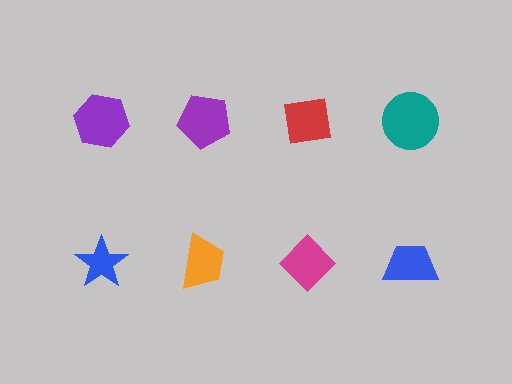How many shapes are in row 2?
4 shapes.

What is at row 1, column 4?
A teal circle.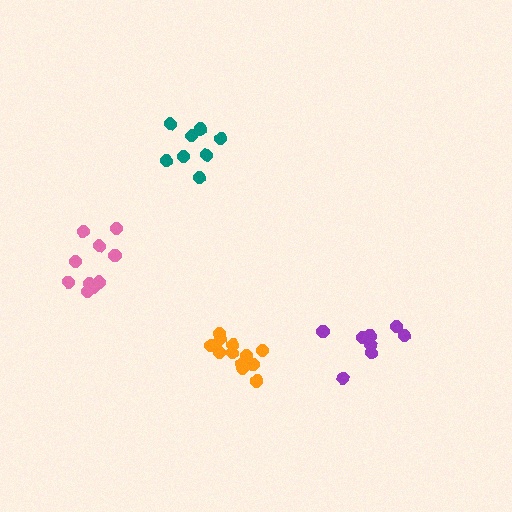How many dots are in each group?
Group 1: 8 dots, Group 2: 8 dots, Group 3: 12 dots, Group 4: 10 dots (38 total).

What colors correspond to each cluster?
The clusters are colored: purple, teal, orange, pink.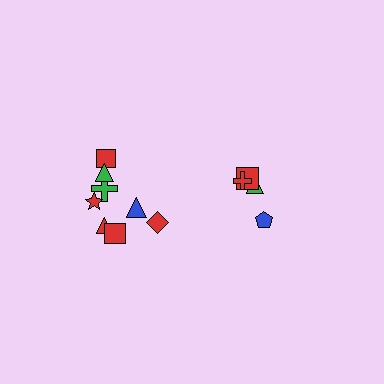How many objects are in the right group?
There are 4 objects.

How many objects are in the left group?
There are 8 objects.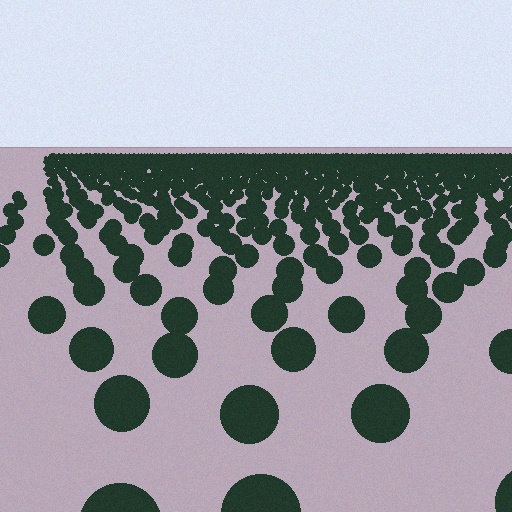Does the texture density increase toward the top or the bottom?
Density increases toward the top.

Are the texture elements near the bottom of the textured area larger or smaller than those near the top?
Larger. Near the bottom, elements are closer to the viewer and appear at a bigger on-screen size.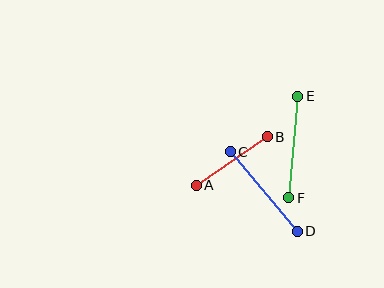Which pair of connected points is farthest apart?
Points C and D are farthest apart.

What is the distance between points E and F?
The distance is approximately 102 pixels.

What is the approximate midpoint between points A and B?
The midpoint is at approximately (232, 161) pixels.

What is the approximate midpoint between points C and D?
The midpoint is at approximately (264, 192) pixels.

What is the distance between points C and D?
The distance is approximately 104 pixels.